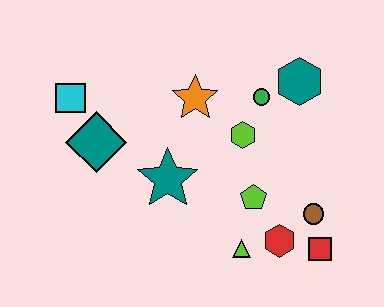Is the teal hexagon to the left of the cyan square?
No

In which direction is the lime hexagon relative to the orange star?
The lime hexagon is to the right of the orange star.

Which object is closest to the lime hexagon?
The green circle is closest to the lime hexagon.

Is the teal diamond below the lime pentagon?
No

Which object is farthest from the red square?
The cyan square is farthest from the red square.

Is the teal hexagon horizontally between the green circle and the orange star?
No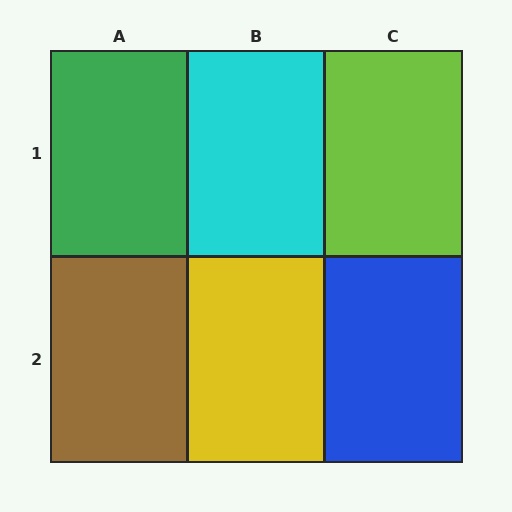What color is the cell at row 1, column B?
Cyan.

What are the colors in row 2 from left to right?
Brown, yellow, blue.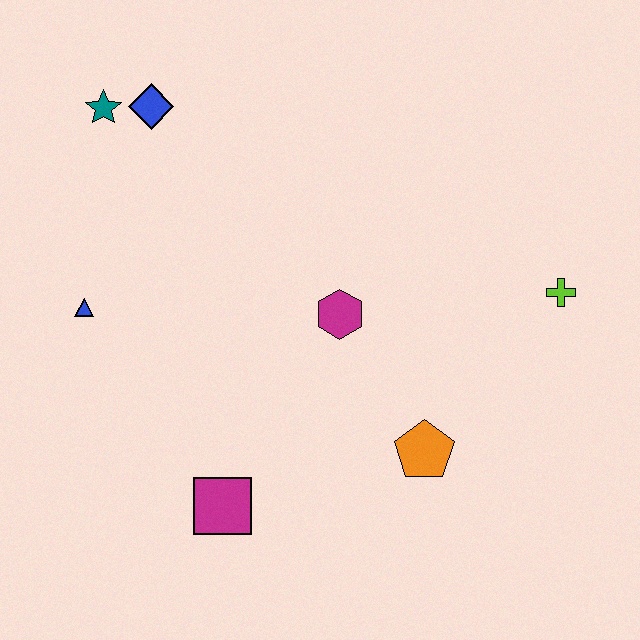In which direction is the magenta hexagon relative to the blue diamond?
The magenta hexagon is below the blue diamond.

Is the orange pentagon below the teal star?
Yes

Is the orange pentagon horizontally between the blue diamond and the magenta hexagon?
No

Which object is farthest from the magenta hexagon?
The teal star is farthest from the magenta hexagon.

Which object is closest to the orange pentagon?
The magenta hexagon is closest to the orange pentagon.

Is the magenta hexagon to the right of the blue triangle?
Yes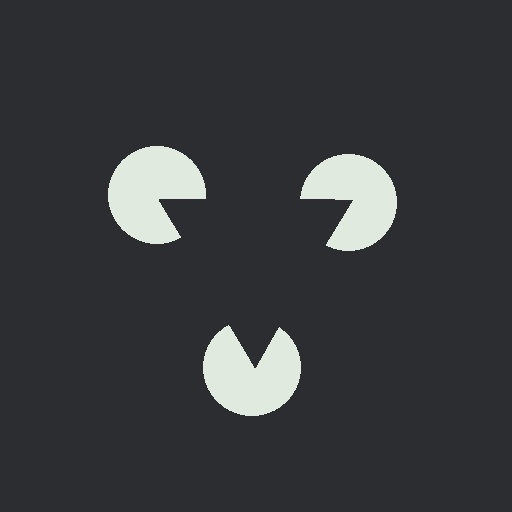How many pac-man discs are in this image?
There are 3 — one at each vertex of the illusory triangle.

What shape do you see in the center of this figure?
An illusory triangle — its edges are inferred from the aligned wedge cuts in the pac-man discs, not physically drawn.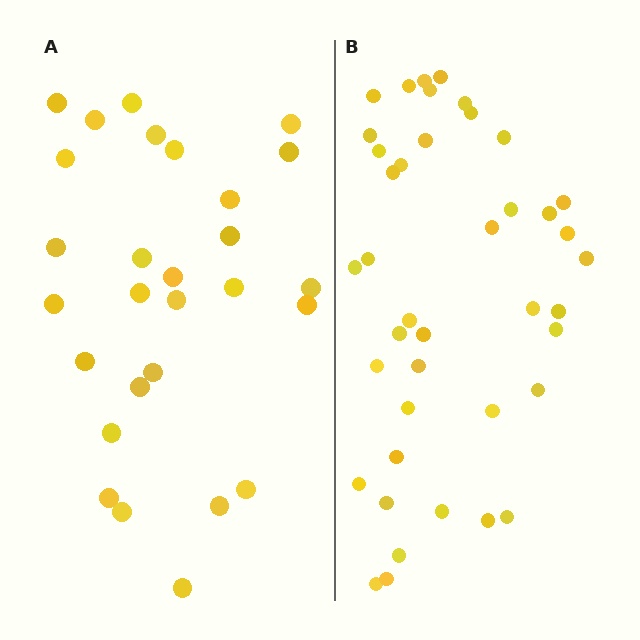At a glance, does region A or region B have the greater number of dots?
Region B (the right region) has more dots.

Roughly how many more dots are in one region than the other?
Region B has approximately 15 more dots than region A.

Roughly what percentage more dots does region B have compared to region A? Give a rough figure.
About 45% more.